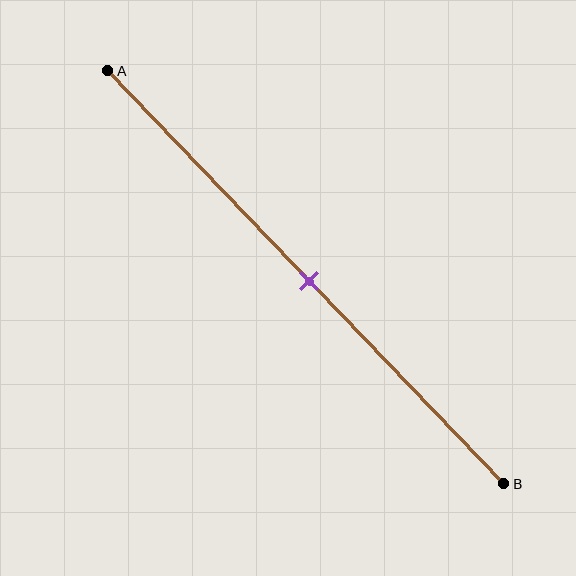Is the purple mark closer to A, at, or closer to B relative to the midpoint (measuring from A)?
The purple mark is approximately at the midpoint of segment AB.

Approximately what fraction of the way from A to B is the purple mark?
The purple mark is approximately 50% of the way from A to B.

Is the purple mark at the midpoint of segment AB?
Yes, the mark is approximately at the midpoint.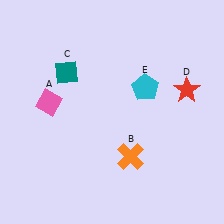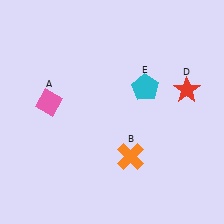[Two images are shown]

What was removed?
The teal diamond (C) was removed in Image 2.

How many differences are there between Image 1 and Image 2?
There is 1 difference between the two images.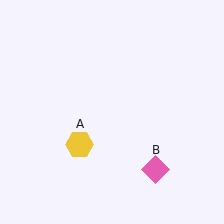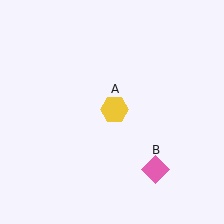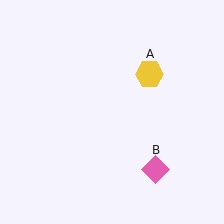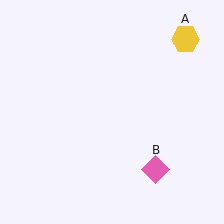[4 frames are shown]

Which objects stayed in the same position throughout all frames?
Pink diamond (object B) remained stationary.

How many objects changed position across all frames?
1 object changed position: yellow hexagon (object A).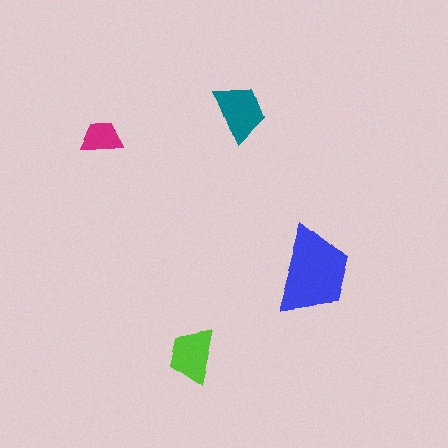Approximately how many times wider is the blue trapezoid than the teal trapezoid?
About 1.5 times wider.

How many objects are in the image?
There are 4 objects in the image.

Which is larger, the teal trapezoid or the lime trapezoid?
The teal one.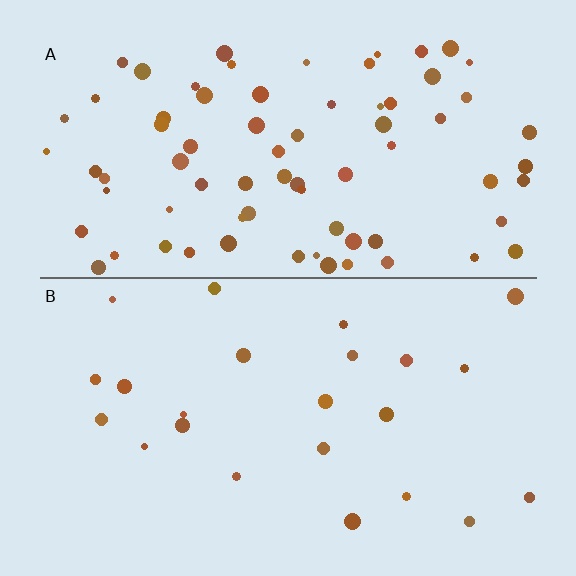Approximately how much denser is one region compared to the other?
Approximately 3.2× — region A over region B.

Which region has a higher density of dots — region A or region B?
A (the top).